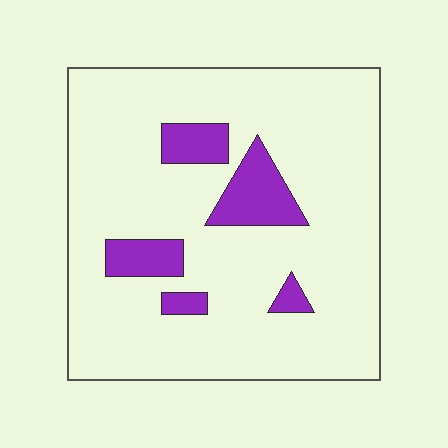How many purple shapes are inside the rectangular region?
5.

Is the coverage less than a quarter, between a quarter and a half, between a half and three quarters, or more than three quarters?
Less than a quarter.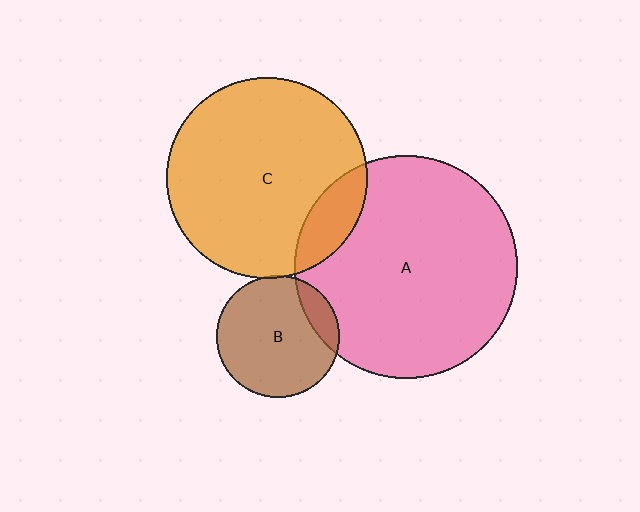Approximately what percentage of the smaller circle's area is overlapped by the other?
Approximately 5%.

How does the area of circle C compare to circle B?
Approximately 2.7 times.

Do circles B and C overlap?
Yes.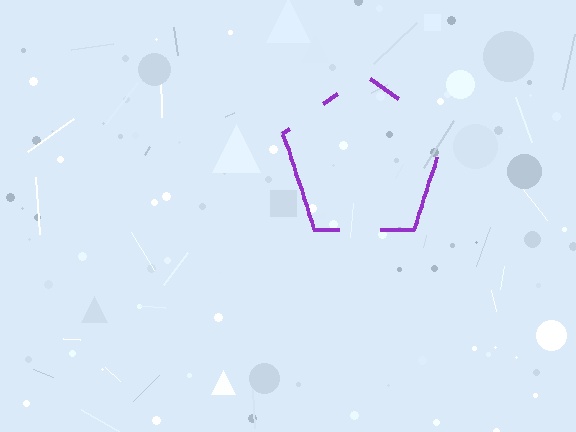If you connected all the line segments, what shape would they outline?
They would outline a pentagon.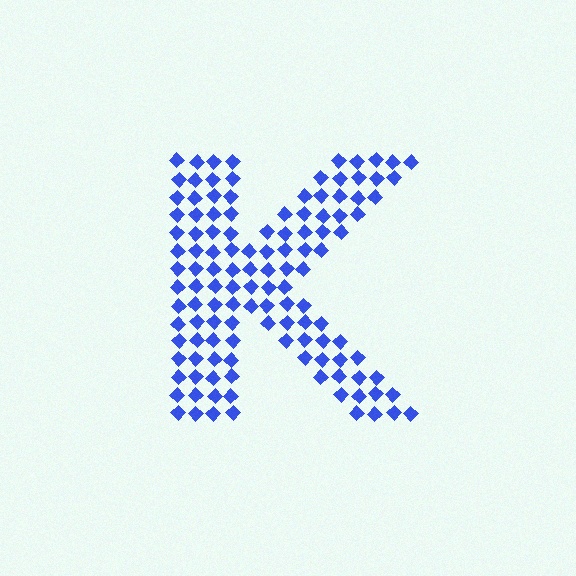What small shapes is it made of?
It is made of small diamonds.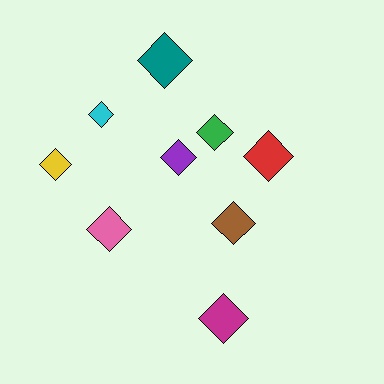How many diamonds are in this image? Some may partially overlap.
There are 9 diamonds.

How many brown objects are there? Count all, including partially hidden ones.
There is 1 brown object.